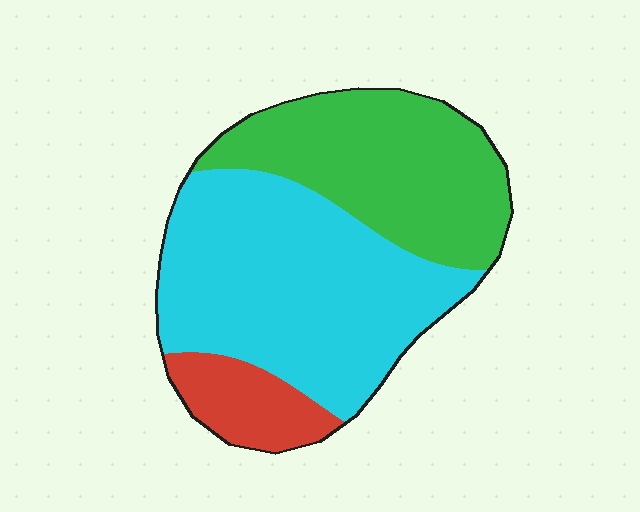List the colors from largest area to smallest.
From largest to smallest: cyan, green, red.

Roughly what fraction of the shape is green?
Green covers 36% of the shape.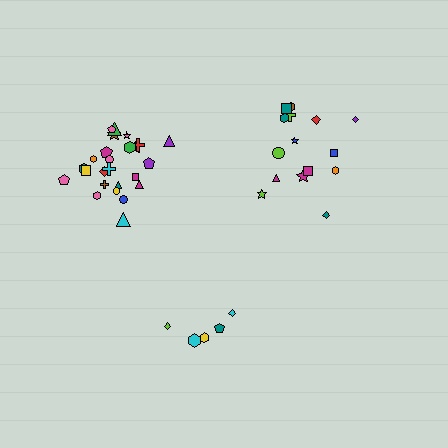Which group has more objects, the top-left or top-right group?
The top-left group.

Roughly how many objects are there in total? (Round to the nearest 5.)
Roughly 45 objects in total.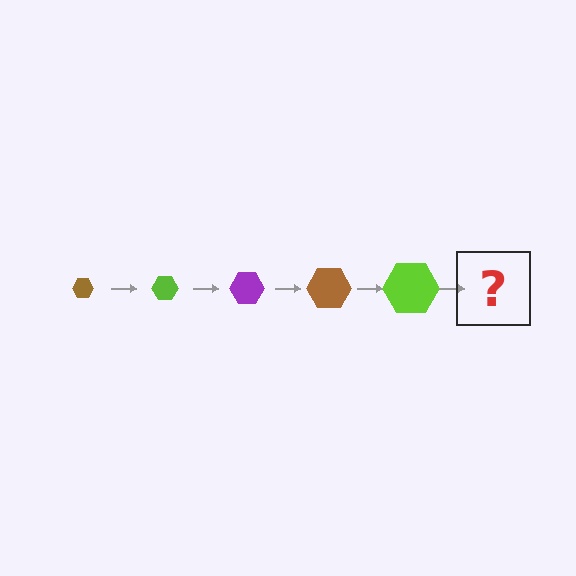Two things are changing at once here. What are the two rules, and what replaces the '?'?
The two rules are that the hexagon grows larger each step and the color cycles through brown, lime, and purple. The '?' should be a purple hexagon, larger than the previous one.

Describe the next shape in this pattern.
It should be a purple hexagon, larger than the previous one.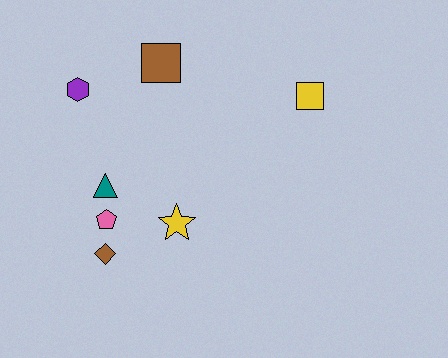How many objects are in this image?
There are 7 objects.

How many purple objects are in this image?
There is 1 purple object.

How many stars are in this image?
There is 1 star.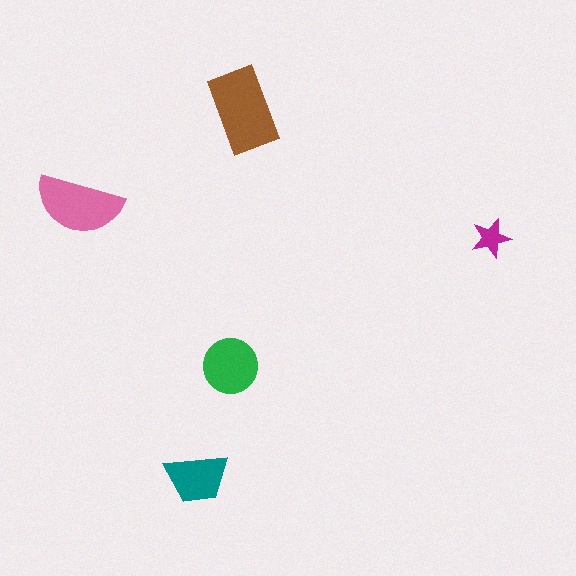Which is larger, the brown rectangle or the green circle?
The brown rectangle.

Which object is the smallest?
The magenta star.